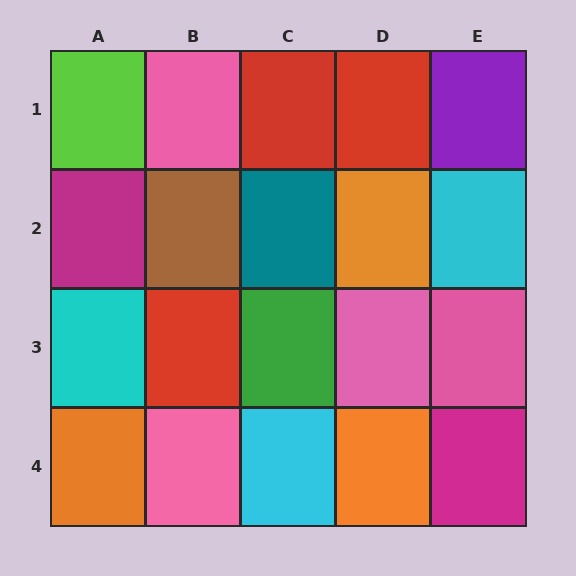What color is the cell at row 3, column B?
Red.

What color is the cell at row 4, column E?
Magenta.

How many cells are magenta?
2 cells are magenta.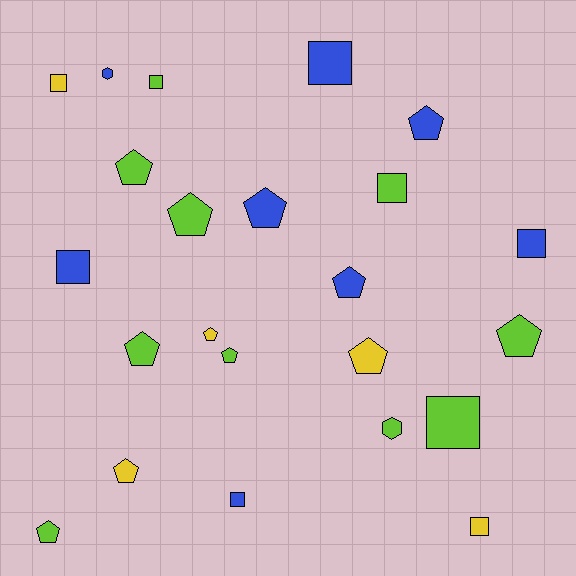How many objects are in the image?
There are 23 objects.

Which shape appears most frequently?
Pentagon, with 12 objects.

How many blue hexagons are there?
There is 1 blue hexagon.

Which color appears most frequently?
Lime, with 10 objects.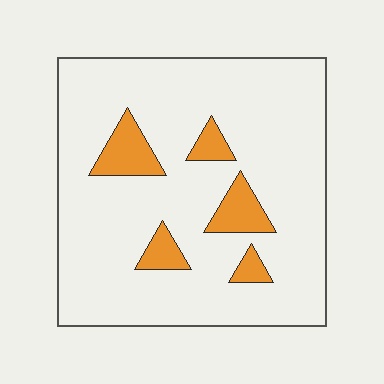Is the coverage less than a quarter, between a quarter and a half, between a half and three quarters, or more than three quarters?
Less than a quarter.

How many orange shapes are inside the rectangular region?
5.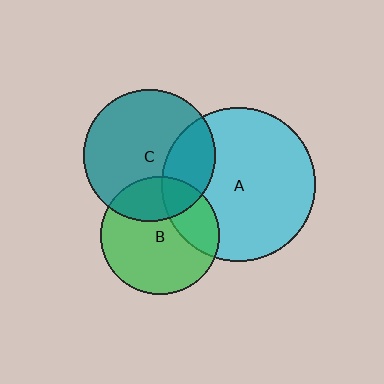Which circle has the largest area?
Circle A (cyan).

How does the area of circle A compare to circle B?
Approximately 1.7 times.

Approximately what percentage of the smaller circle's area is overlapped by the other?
Approximately 25%.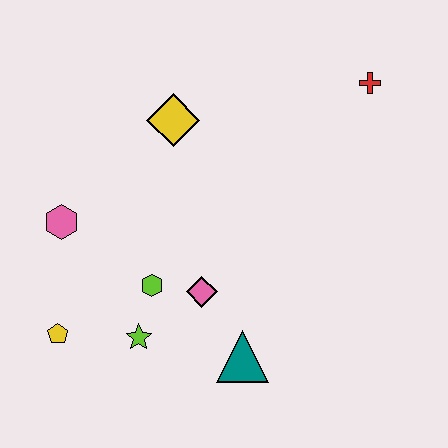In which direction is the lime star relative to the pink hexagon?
The lime star is below the pink hexagon.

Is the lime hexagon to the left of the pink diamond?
Yes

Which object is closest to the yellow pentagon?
The lime star is closest to the yellow pentagon.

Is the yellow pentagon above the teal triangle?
Yes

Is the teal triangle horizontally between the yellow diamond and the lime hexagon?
No